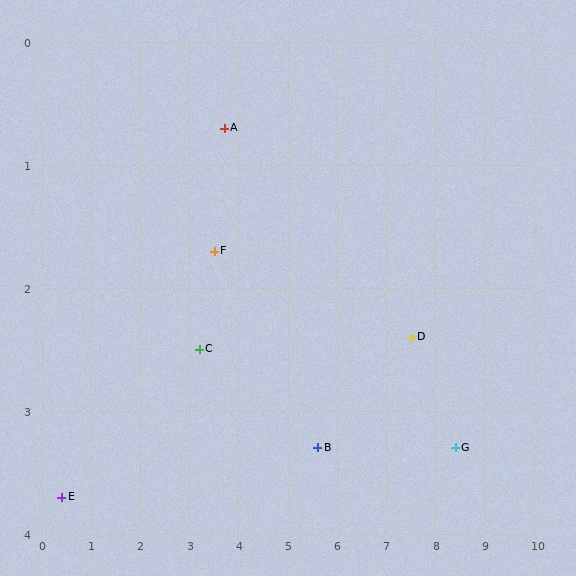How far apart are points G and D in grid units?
Points G and D are about 1.3 grid units apart.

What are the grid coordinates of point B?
Point B is at approximately (5.6, 3.3).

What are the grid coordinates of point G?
Point G is at approximately (8.4, 3.3).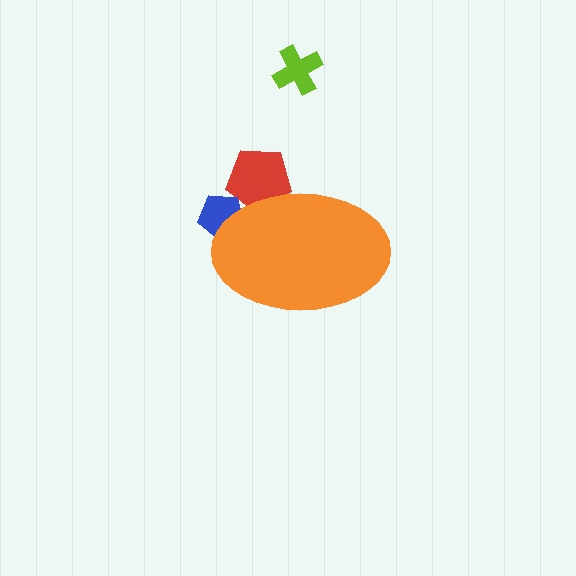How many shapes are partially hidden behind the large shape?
2 shapes are partially hidden.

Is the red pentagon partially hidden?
Yes, the red pentagon is partially hidden behind the orange ellipse.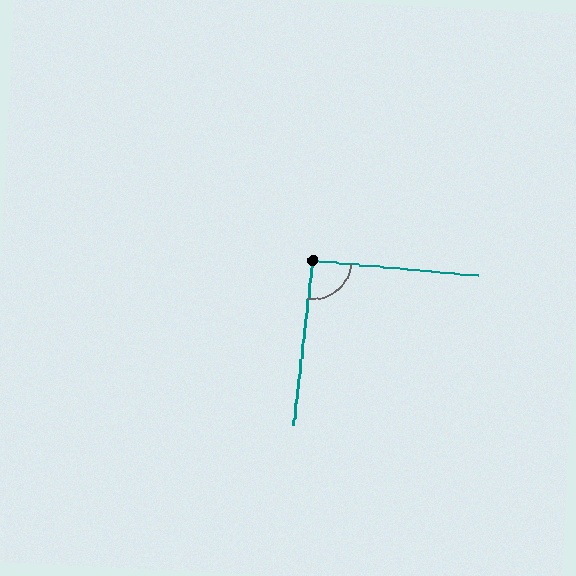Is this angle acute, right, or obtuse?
It is approximately a right angle.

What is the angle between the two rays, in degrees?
Approximately 91 degrees.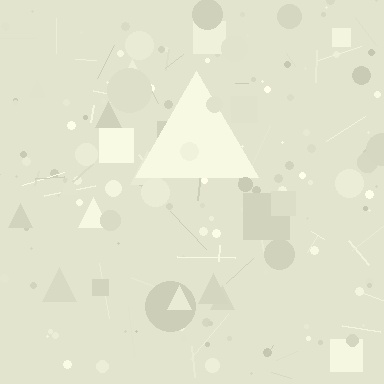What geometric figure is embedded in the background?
A triangle is embedded in the background.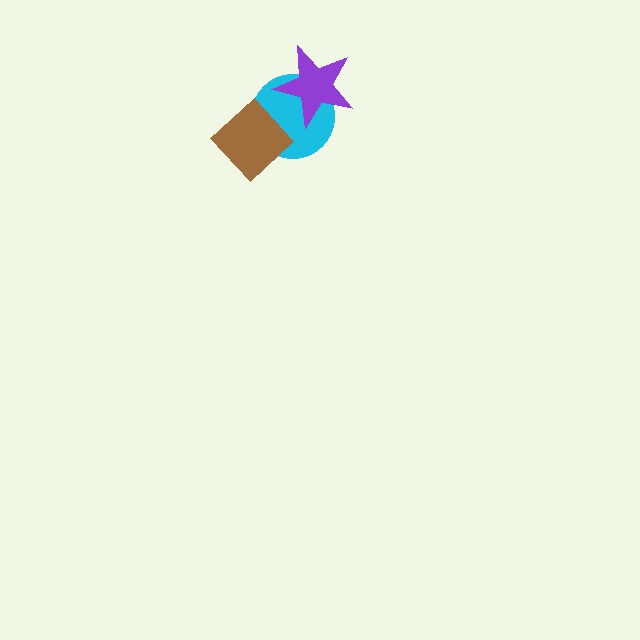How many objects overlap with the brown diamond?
1 object overlaps with the brown diamond.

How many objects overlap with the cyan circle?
2 objects overlap with the cyan circle.